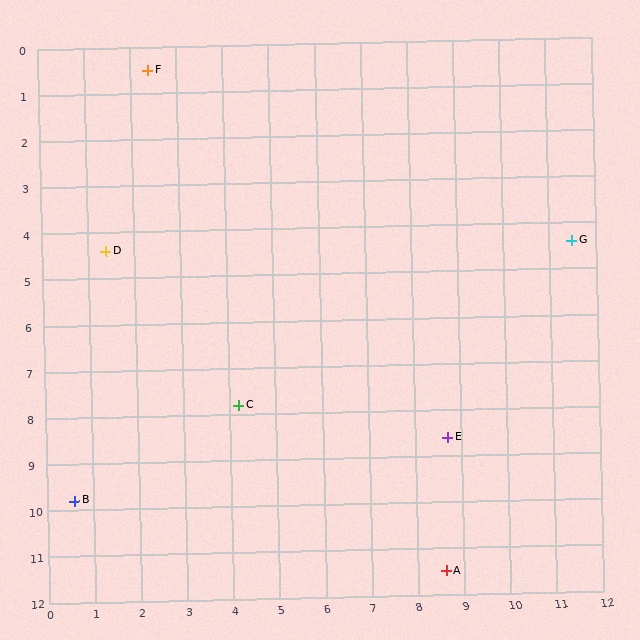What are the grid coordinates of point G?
Point G is at approximately (11.5, 4.4).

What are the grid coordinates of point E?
Point E is at approximately (8.7, 8.6).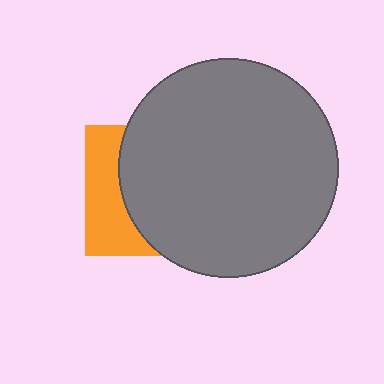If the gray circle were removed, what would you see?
You would see the complete orange square.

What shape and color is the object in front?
The object in front is a gray circle.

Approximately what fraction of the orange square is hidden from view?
Roughly 68% of the orange square is hidden behind the gray circle.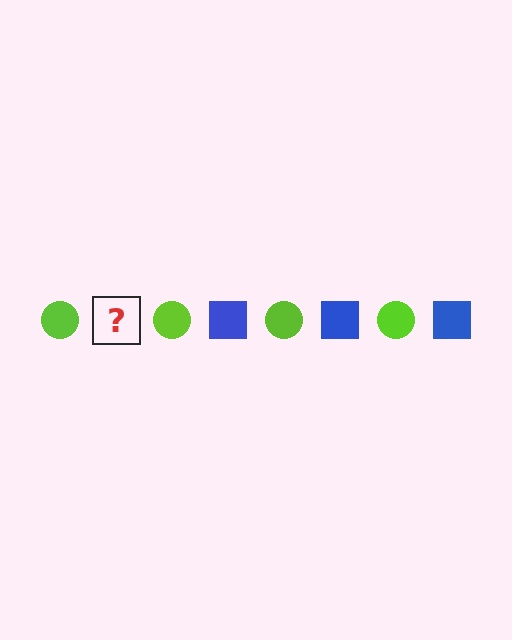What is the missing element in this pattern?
The missing element is a blue square.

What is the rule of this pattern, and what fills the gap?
The rule is that the pattern alternates between lime circle and blue square. The gap should be filled with a blue square.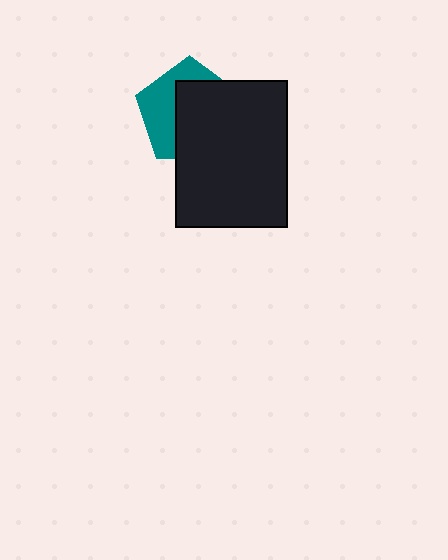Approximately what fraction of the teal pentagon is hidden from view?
Roughly 59% of the teal pentagon is hidden behind the black rectangle.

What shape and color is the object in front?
The object in front is a black rectangle.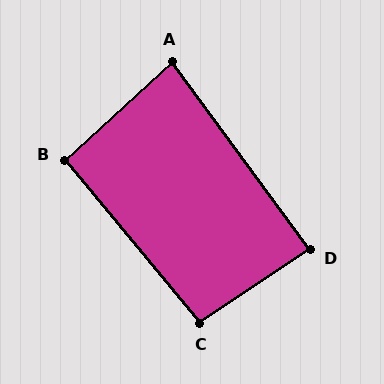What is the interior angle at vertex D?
Approximately 87 degrees (approximately right).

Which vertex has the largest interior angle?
C, at approximately 96 degrees.